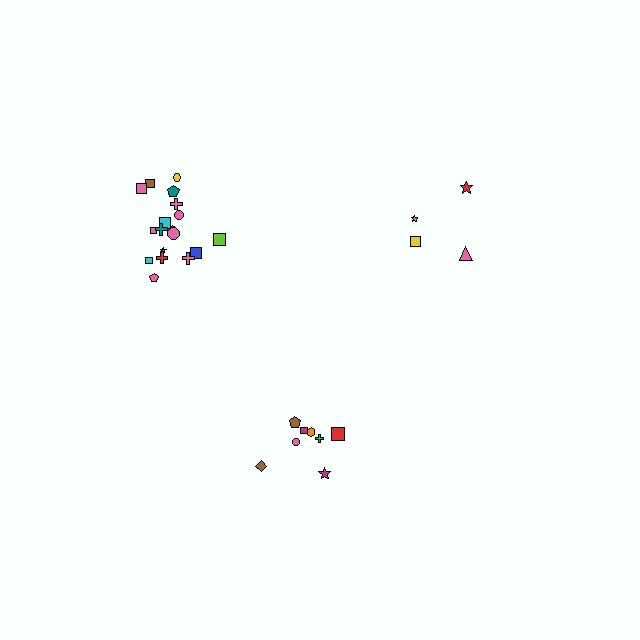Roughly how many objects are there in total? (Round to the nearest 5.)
Roughly 30 objects in total.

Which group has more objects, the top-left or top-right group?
The top-left group.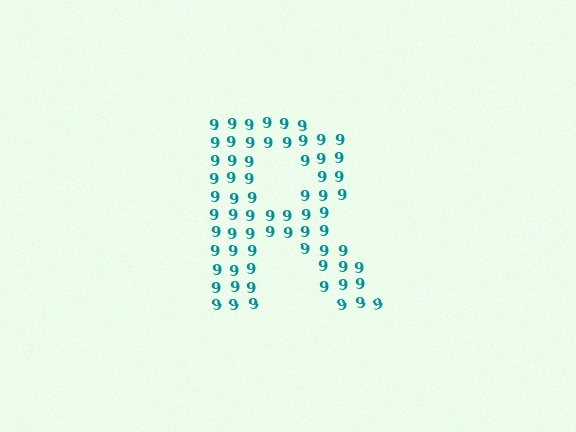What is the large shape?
The large shape is the letter R.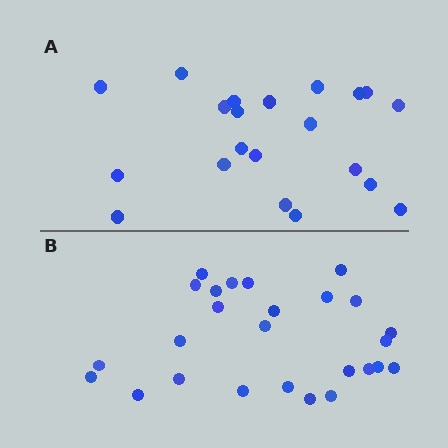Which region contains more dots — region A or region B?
Region B (the bottom region) has more dots.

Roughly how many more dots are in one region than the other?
Region B has about 5 more dots than region A.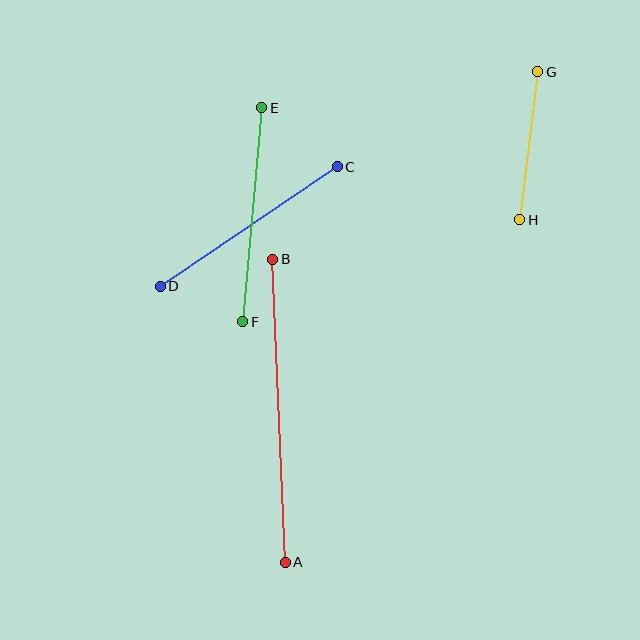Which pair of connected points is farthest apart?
Points A and B are farthest apart.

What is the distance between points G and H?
The distance is approximately 149 pixels.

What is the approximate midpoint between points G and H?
The midpoint is at approximately (529, 146) pixels.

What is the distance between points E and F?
The distance is approximately 215 pixels.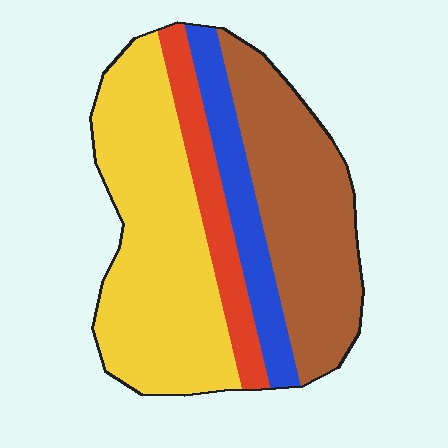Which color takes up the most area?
Yellow, at roughly 40%.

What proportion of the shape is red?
Red takes up about one eighth (1/8) of the shape.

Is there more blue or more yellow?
Yellow.